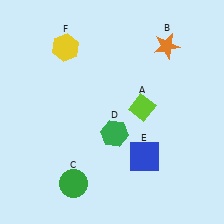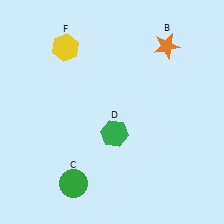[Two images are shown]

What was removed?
The blue square (E), the lime diamond (A) were removed in Image 2.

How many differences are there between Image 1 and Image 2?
There are 2 differences between the two images.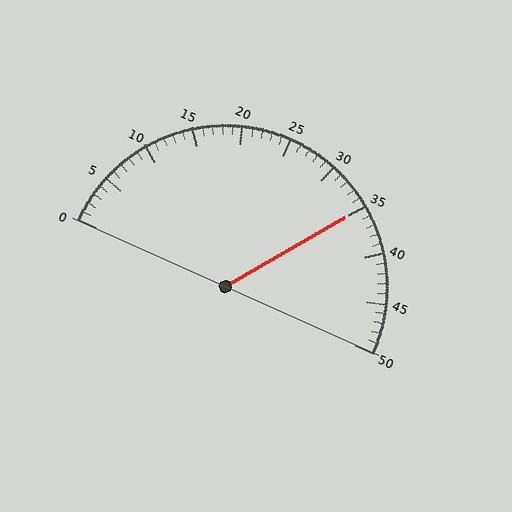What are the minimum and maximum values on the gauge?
The gauge ranges from 0 to 50.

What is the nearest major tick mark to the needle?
The nearest major tick mark is 35.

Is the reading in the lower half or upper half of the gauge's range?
The reading is in the upper half of the range (0 to 50).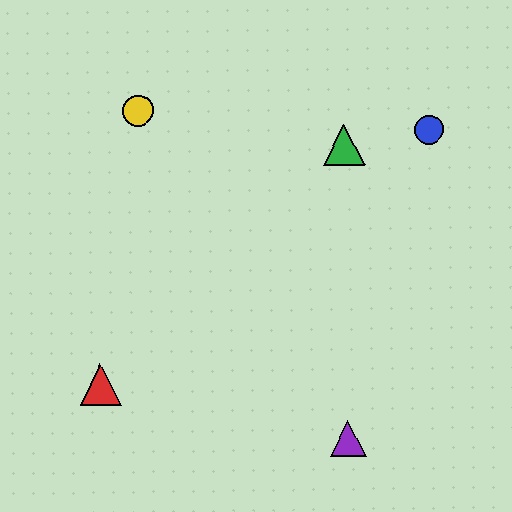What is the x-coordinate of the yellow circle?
The yellow circle is at x≈138.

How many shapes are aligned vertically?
2 shapes (the green triangle, the purple triangle) are aligned vertically.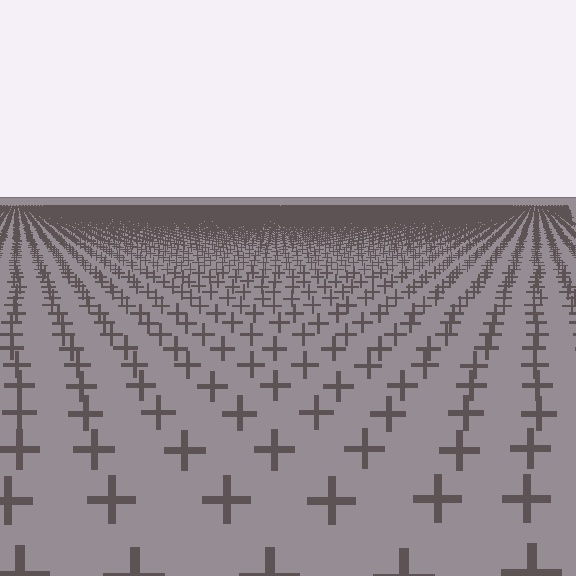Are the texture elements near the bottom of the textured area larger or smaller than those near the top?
Larger. Near the bottom, elements are closer to the viewer and appear at a bigger on-screen size.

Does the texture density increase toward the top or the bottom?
Density increases toward the top.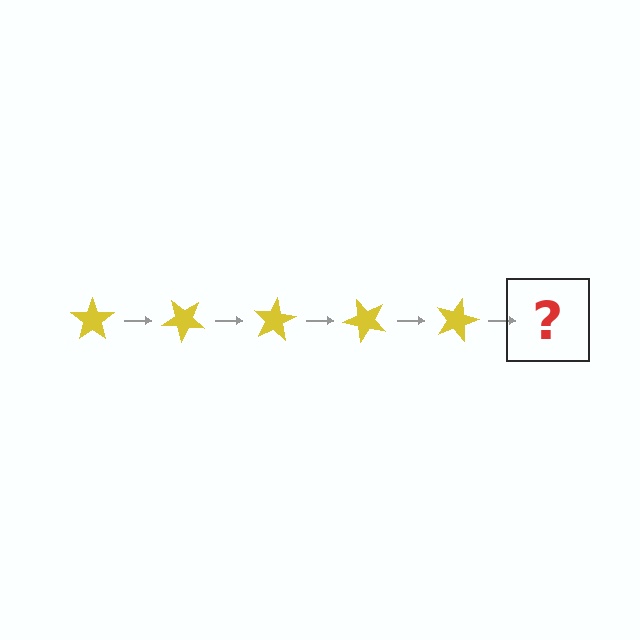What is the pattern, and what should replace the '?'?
The pattern is that the star rotates 40 degrees each step. The '?' should be a yellow star rotated 200 degrees.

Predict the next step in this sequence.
The next step is a yellow star rotated 200 degrees.